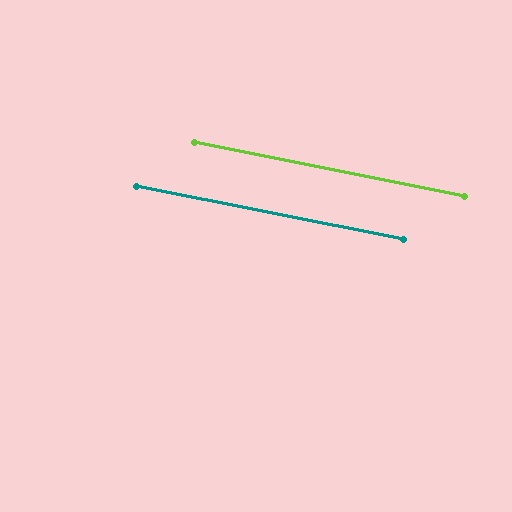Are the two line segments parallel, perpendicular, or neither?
Parallel — their directions differ by only 0.1°.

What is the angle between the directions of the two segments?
Approximately 0 degrees.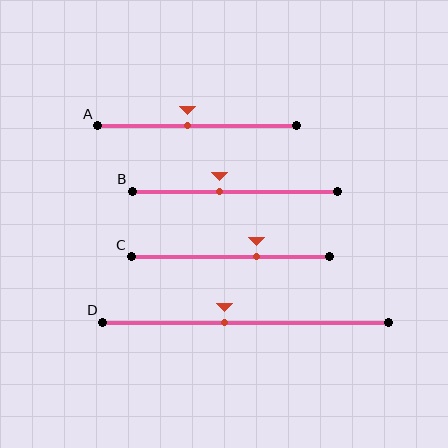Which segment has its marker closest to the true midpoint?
Segment A has its marker closest to the true midpoint.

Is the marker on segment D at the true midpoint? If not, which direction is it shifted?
No, the marker on segment D is shifted to the left by about 7% of the segment length.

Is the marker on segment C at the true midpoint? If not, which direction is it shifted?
No, the marker on segment C is shifted to the right by about 13% of the segment length.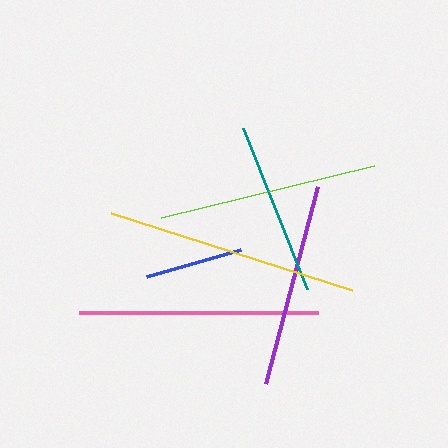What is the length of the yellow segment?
The yellow segment is approximately 253 pixels long.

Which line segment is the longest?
The yellow line is the longest at approximately 253 pixels.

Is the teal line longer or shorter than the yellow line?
The yellow line is longer than the teal line.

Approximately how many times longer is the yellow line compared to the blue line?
The yellow line is approximately 2.6 times the length of the blue line.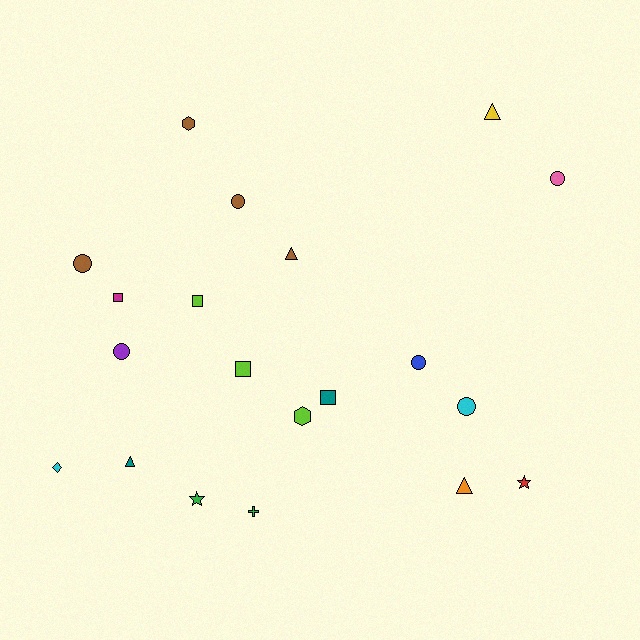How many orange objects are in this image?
There is 1 orange object.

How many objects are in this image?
There are 20 objects.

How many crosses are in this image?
There is 1 cross.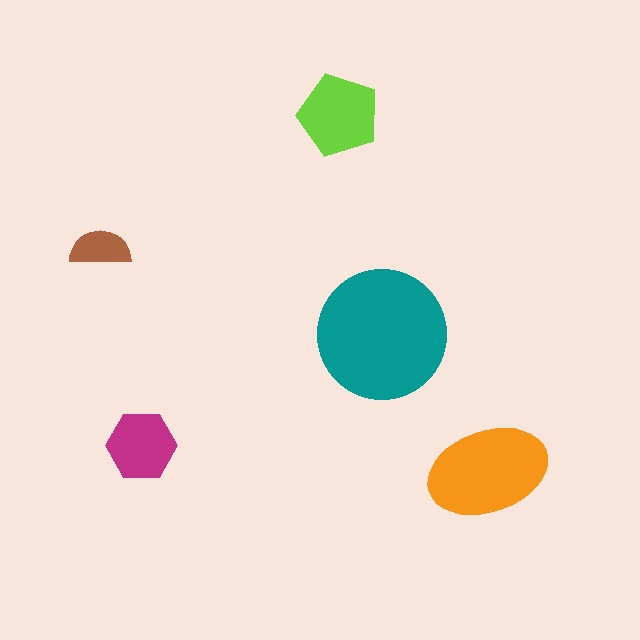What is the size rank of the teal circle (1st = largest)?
1st.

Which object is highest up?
The lime pentagon is topmost.